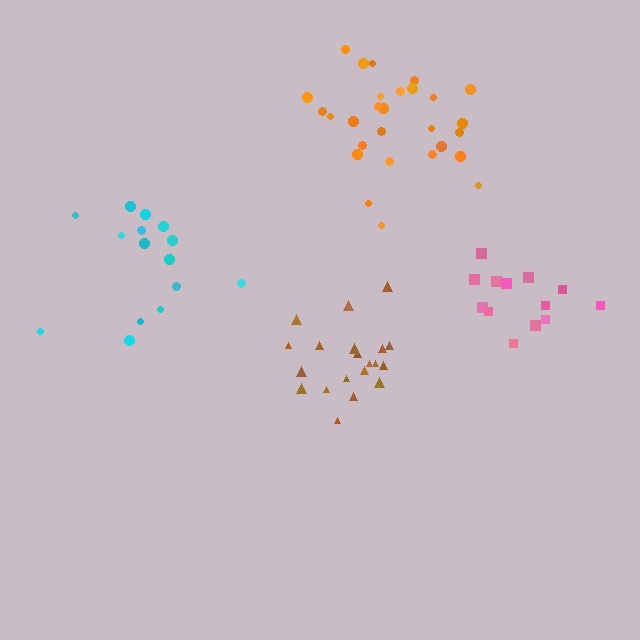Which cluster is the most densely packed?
Brown.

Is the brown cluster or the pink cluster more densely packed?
Brown.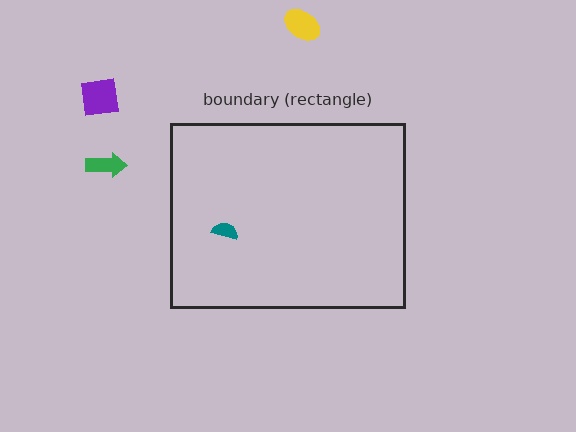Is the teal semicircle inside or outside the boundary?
Inside.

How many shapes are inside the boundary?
1 inside, 3 outside.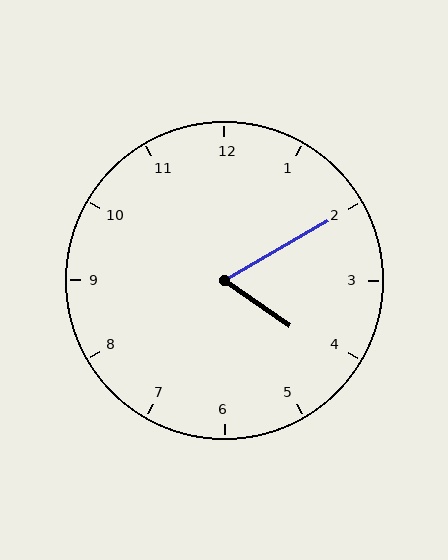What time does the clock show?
4:10.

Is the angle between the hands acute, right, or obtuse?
It is acute.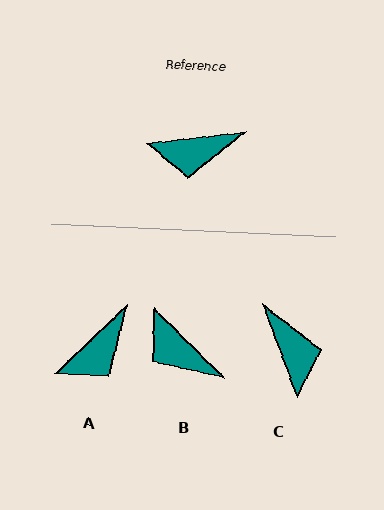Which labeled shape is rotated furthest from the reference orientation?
C, about 104 degrees away.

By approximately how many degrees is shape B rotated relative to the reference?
Approximately 51 degrees clockwise.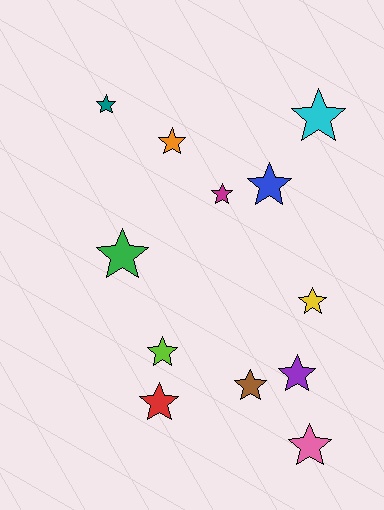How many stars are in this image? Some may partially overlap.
There are 12 stars.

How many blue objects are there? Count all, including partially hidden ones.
There is 1 blue object.